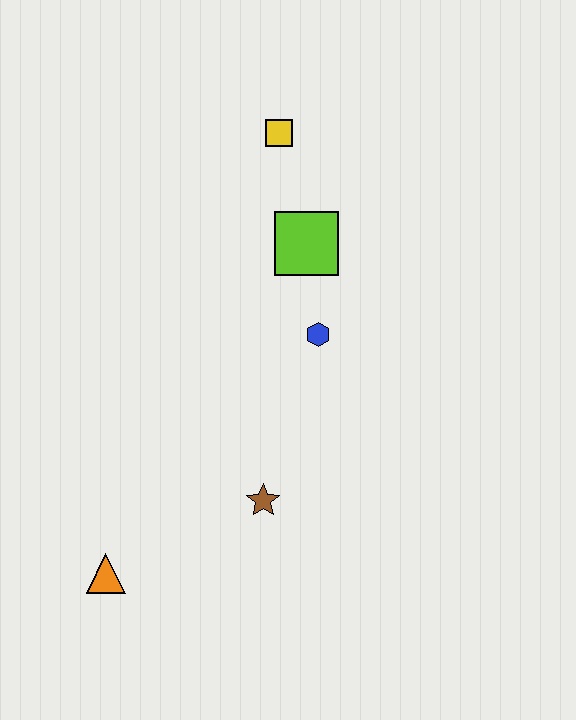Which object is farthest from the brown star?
The yellow square is farthest from the brown star.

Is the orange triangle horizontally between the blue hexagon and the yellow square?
No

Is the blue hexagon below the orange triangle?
No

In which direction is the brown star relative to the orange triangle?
The brown star is to the right of the orange triangle.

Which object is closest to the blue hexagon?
The lime square is closest to the blue hexagon.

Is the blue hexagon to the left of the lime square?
No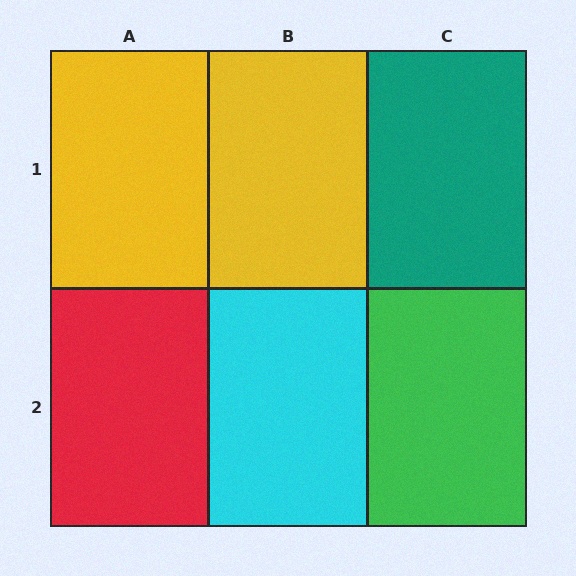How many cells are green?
1 cell is green.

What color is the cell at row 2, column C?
Green.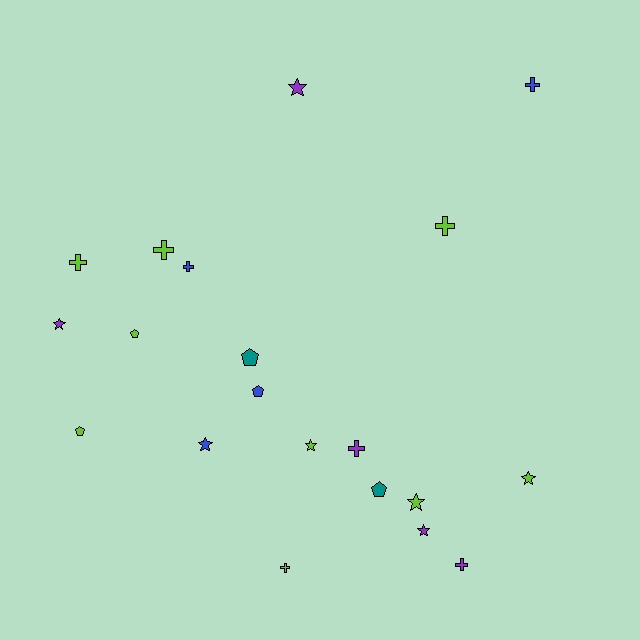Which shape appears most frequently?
Cross, with 8 objects.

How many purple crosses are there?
There are 2 purple crosses.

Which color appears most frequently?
Lime, with 9 objects.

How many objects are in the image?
There are 20 objects.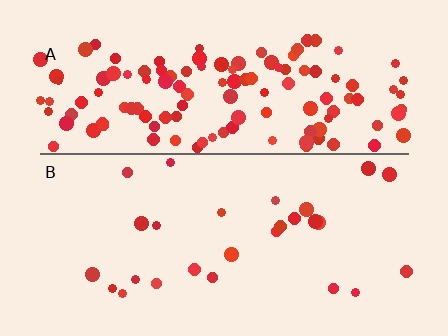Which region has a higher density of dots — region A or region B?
A (the top).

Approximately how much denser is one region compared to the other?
Approximately 4.8× — region A over region B.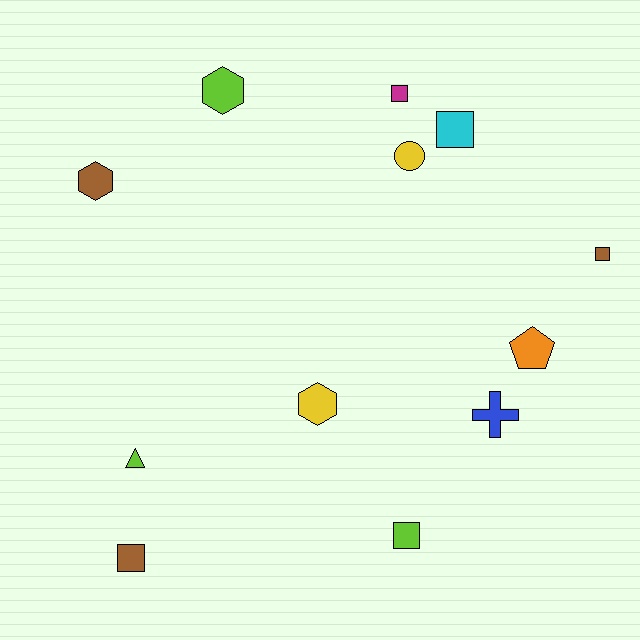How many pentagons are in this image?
There is 1 pentagon.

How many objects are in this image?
There are 12 objects.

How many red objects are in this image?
There are no red objects.